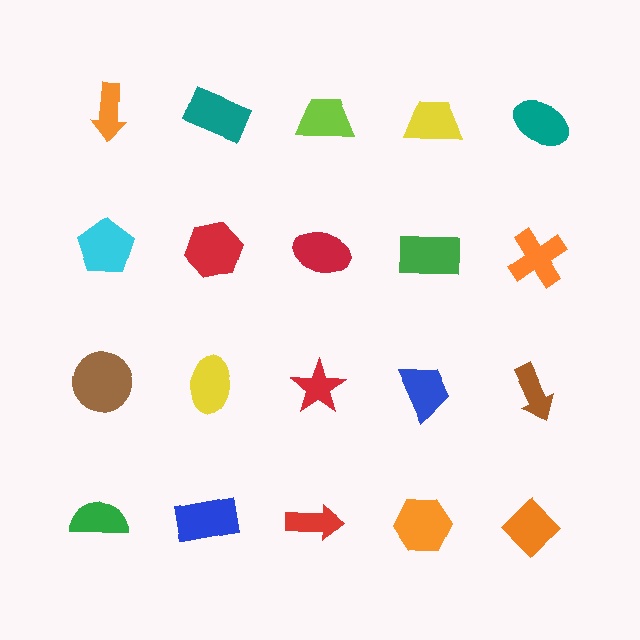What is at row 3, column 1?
A brown circle.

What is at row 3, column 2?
A yellow ellipse.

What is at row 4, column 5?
An orange diamond.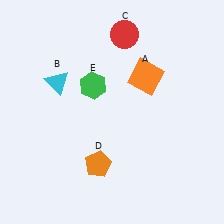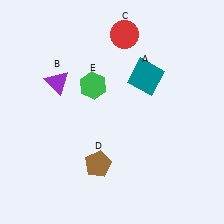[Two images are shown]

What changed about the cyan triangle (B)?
In Image 1, B is cyan. In Image 2, it changed to purple.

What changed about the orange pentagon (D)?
In Image 1, D is orange. In Image 2, it changed to brown.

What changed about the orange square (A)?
In Image 1, A is orange. In Image 2, it changed to teal.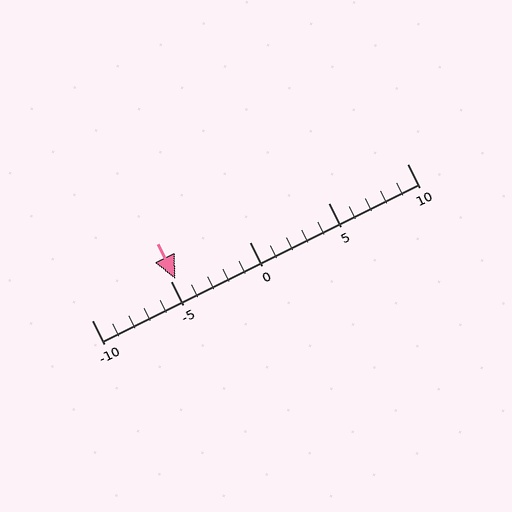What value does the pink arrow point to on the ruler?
The pink arrow points to approximately -5.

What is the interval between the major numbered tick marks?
The major tick marks are spaced 5 units apart.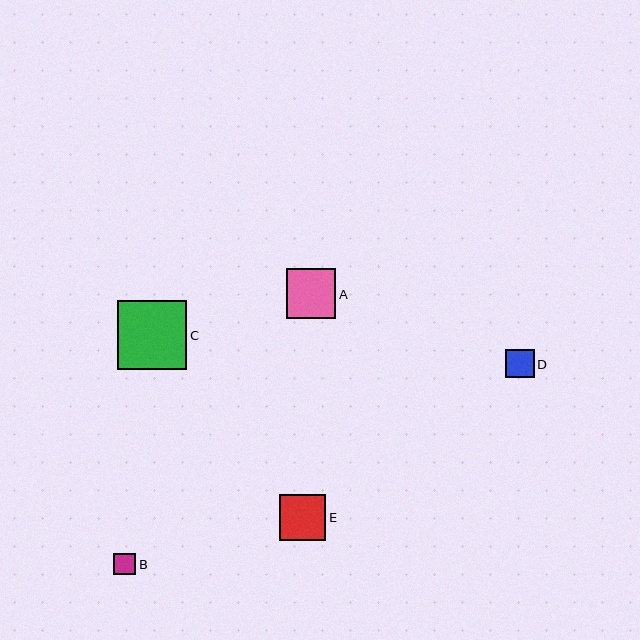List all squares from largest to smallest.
From largest to smallest: C, A, E, D, B.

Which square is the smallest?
Square B is the smallest with a size of approximately 22 pixels.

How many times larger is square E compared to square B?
Square E is approximately 2.1 times the size of square B.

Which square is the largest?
Square C is the largest with a size of approximately 69 pixels.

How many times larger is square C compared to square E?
Square C is approximately 1.5 times the size of square E.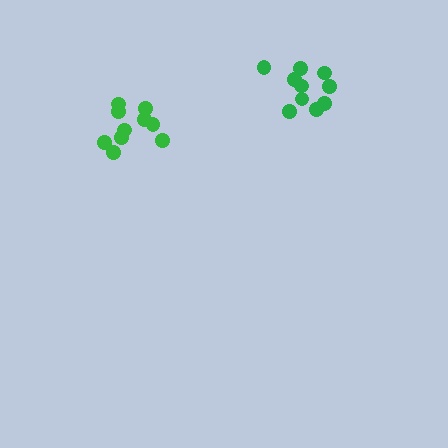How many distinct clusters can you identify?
There are 2 distinct clusters.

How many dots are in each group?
Group 1: 10 dots, Group 2: 10 dots (20 total).